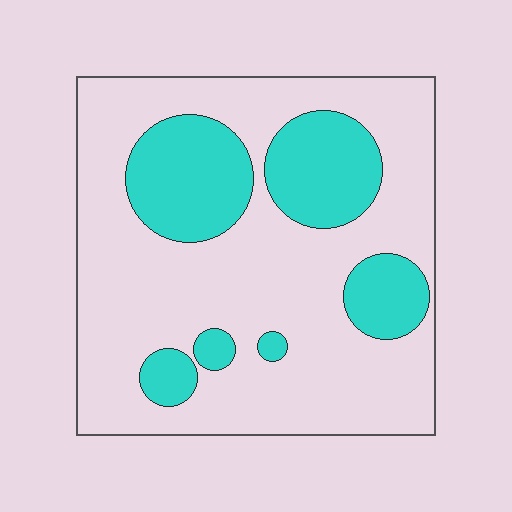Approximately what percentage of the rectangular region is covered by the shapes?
Approximately 25%.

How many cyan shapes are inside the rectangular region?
6.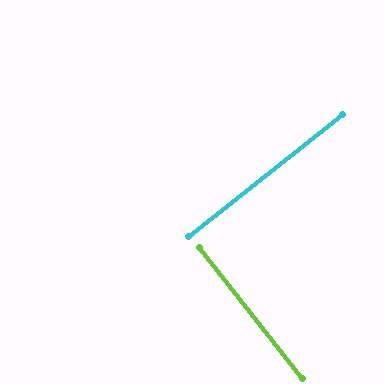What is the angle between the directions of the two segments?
Approximately 90 degrees.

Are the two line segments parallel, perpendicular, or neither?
Perpendicular — they meet at approximately 90°.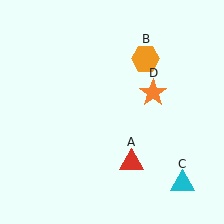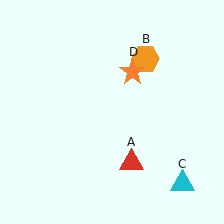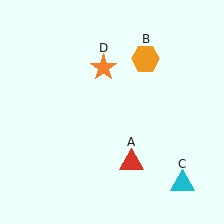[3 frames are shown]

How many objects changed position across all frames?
1 object changed position: orange star (object D).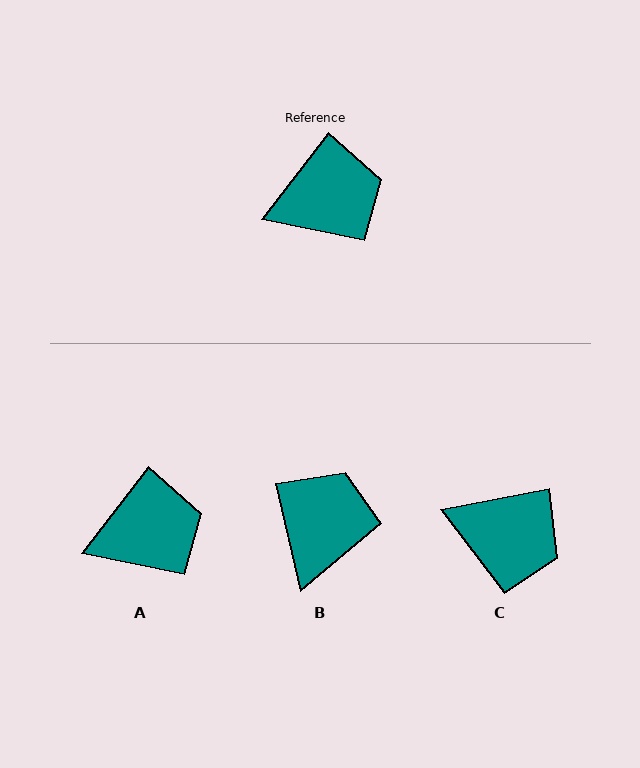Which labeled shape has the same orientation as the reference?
A.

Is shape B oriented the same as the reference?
No, it is off by about 51 degrees.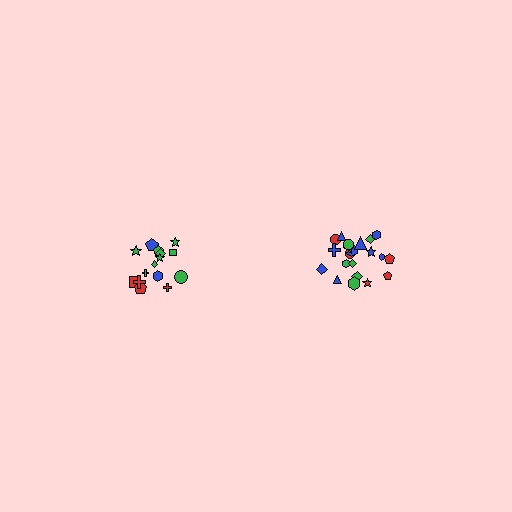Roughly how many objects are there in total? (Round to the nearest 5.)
Roughly 35 objects in total.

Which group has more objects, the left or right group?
The right group.